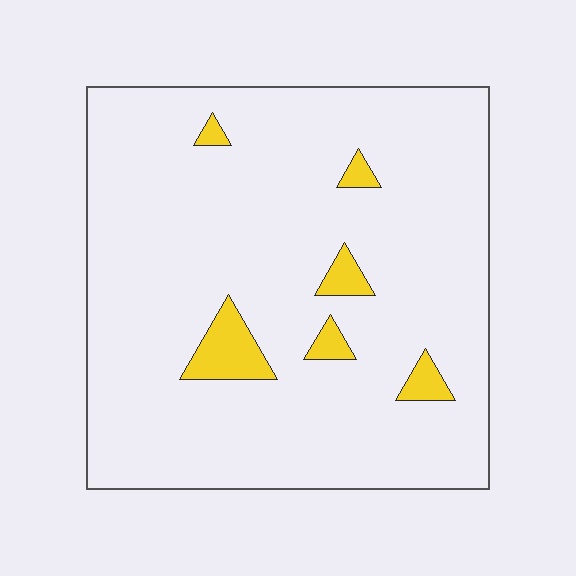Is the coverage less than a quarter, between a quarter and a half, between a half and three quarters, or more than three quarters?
Less than a quarter.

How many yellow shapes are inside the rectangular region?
6.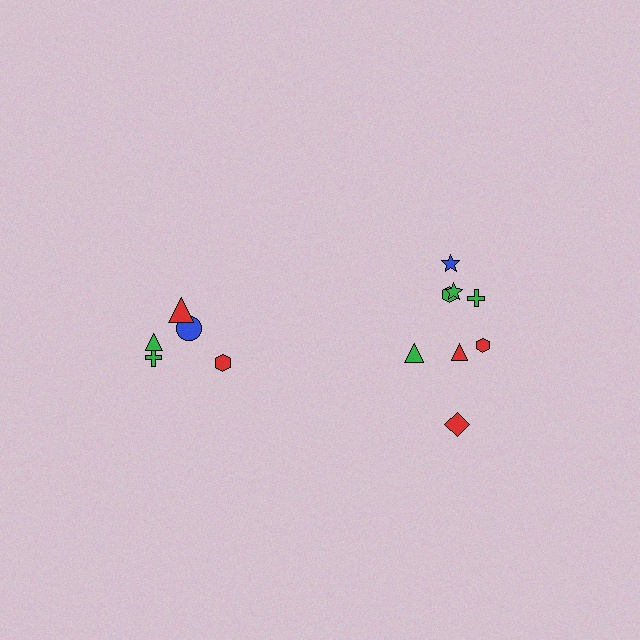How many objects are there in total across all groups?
There are 13 objects.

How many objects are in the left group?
There are 5 objects.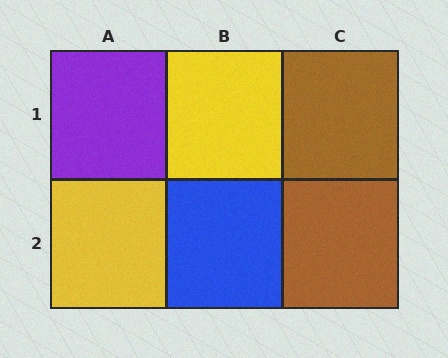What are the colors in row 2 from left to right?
Yellow, blue, brown.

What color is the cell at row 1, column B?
Yellow.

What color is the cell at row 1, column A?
Purple.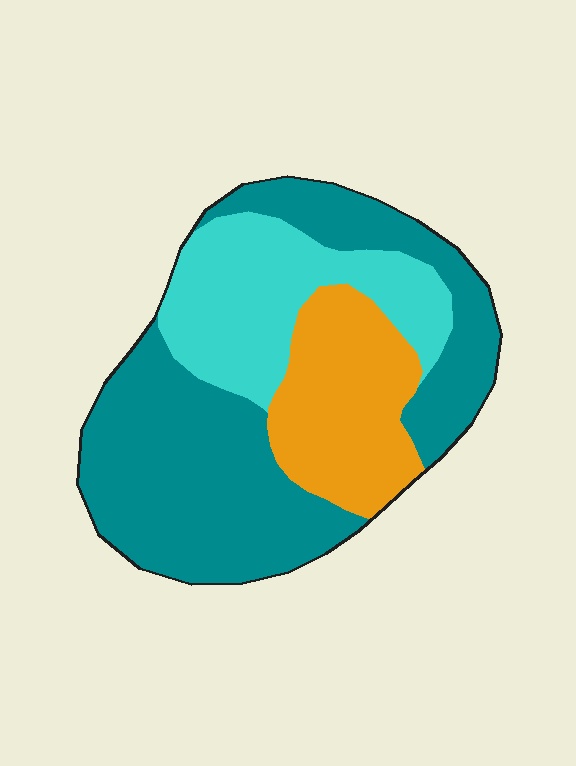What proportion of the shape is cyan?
Cyan covers about 25% of the shape.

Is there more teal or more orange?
Teal.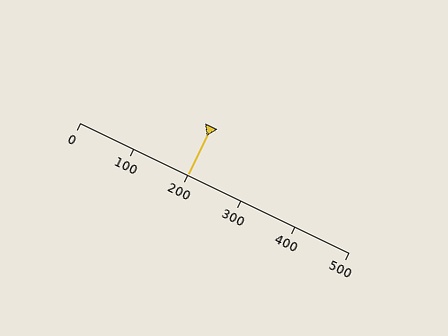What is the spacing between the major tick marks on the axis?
The major ticks are spaced 100 apart.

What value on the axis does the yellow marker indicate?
The marker indicates approximately 200.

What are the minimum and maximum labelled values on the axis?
The axis runs from 0 to 500.